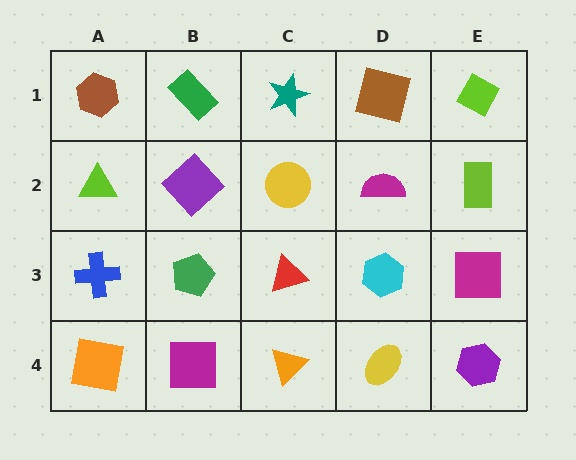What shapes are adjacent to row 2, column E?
A lime diamond (row 1, column E), a magenta square (row 3, column E), a magenta semicircle (row 2, column D).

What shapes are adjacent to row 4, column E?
A magenta square (row 3, column E), a yellow ellipse (row 4, column D).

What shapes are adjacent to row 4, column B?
A green pentagon (row 3, column B), an orange square (row 4, column A), an orange triangle (row 4, column C).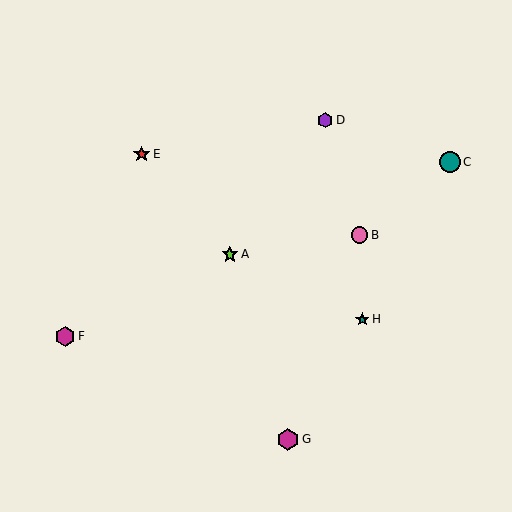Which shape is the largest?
The magenta hexagon (labeled G) is the largest.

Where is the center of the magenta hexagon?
The center of the magenta hexagon is at (288, 439).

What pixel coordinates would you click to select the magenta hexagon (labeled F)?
Click at (65, 336) to select the magenta hexagon F.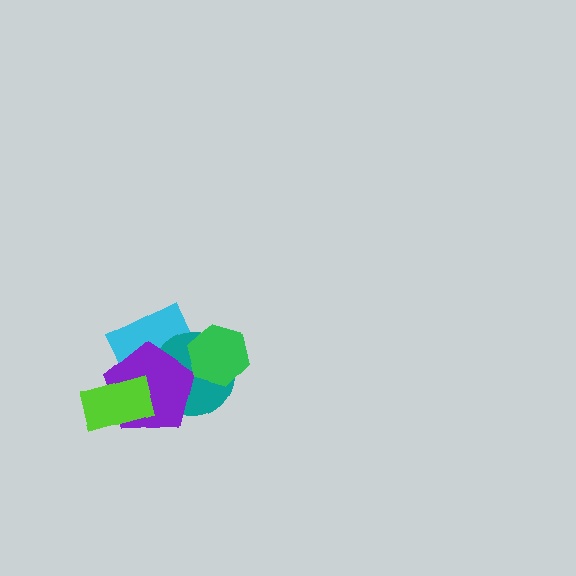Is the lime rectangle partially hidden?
No, no other shape covers it.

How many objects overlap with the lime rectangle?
2 objects overlap with the lime rectangle.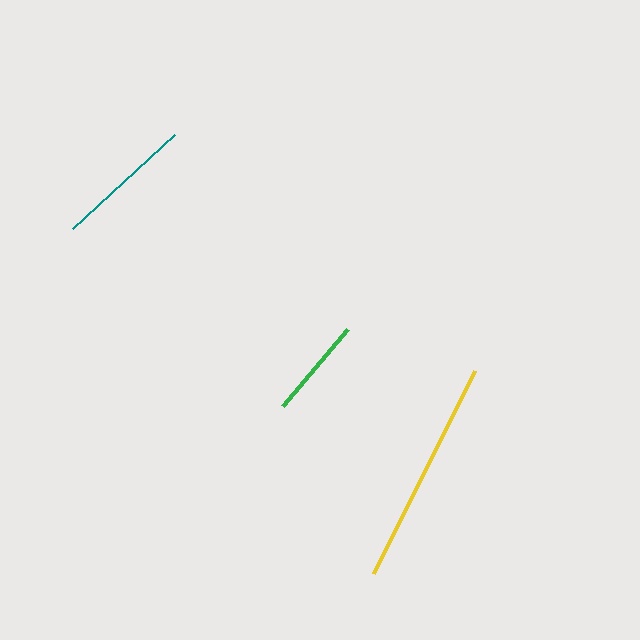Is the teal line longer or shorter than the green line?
The teal line is longer than the green line.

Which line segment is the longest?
The yellow line is the longest at approximately 226 pixels.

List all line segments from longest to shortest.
From longest to shortest: yellow, teal, green.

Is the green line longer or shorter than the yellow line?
The yellow line is longer than the green line.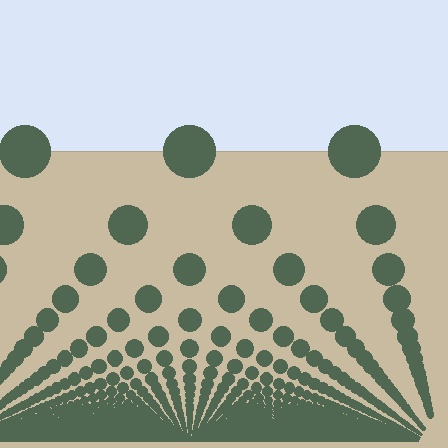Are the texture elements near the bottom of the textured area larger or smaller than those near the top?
Smaller. The gradient is inverted — elements near the bottom are smaller and denser.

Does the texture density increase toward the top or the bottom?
Density increases toward the bottom.